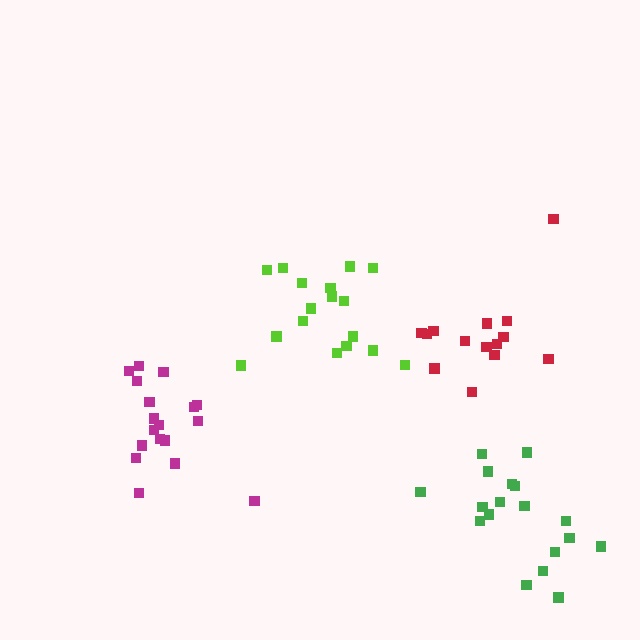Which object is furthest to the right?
The green cluster is rightmost.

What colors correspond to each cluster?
The clusters are colored: green, lime, red, magenta.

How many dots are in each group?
Group 1: 18 dots, Group 2: 17 dots, Group 3: 14 dots, Group 4: 18 dots (67 total).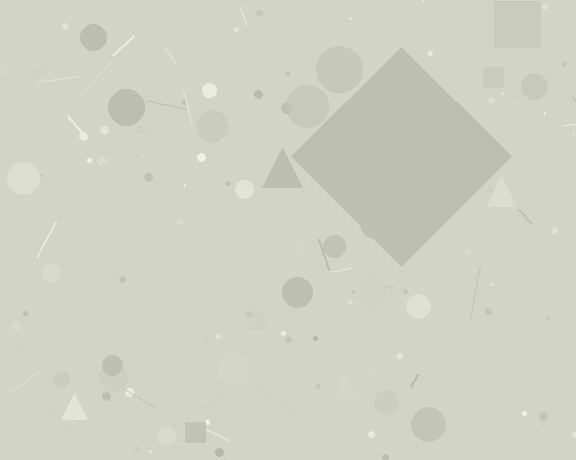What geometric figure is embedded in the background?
A diamond is embedded in the background.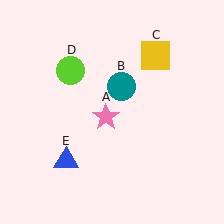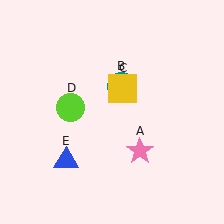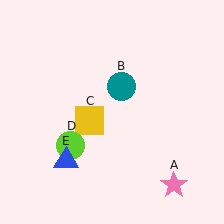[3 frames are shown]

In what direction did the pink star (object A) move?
The pink star (object A) moved down and to the right.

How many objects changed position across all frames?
3 objects changed position: pink star (object A), yellow square (object C), lime circle (object D).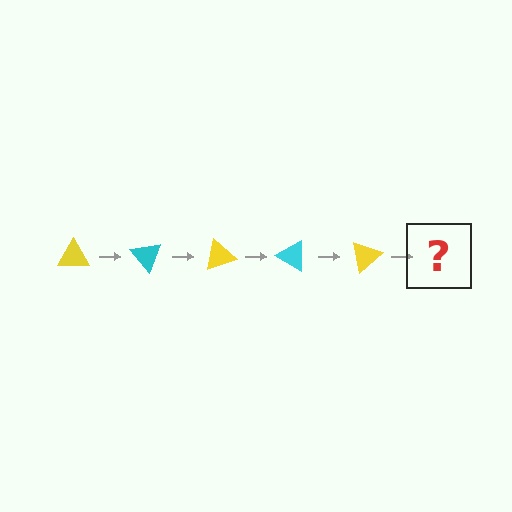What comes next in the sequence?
The next element should be a cyan triangle, rotated 250 degrees from the start.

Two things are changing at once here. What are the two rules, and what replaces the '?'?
The two rules are that it rotates 50 degrees each step and the color cycles through yellow and cyan. The '?' should be a cyan triangle, rotated 250 degrees from the start.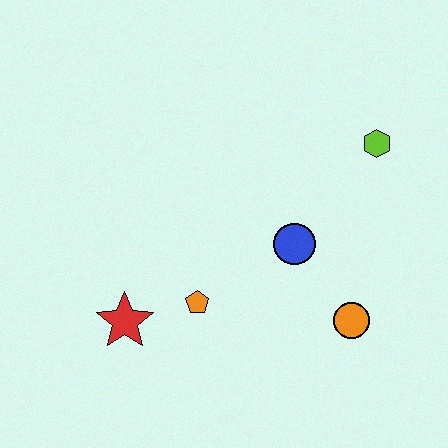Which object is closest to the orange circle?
The blue circle is closest to the orange circle.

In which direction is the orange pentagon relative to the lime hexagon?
The orange pentagon is to the left of the lime hexagon.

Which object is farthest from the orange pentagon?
The lime hexagon is farthest from the orange pentagon.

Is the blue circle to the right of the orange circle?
No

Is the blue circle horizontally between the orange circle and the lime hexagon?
No